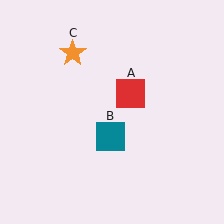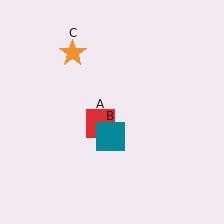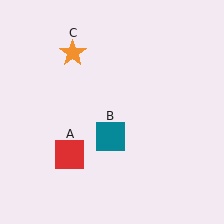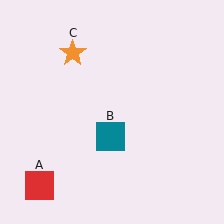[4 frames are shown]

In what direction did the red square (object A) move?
The red square (object A) moved down and to the left.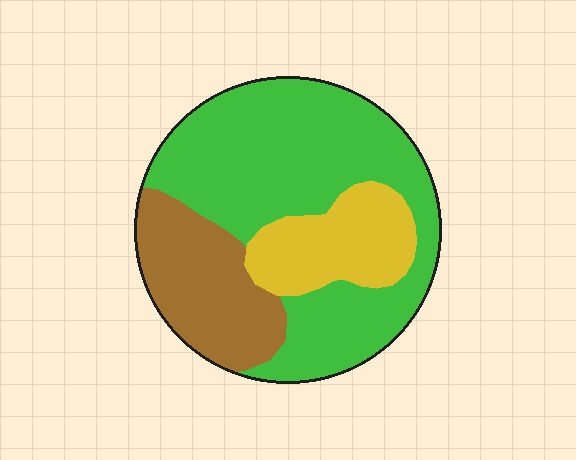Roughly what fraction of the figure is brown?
Brown covers roughly 25% of the figure.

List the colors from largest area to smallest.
From largest to smallest: green, brown, yellow.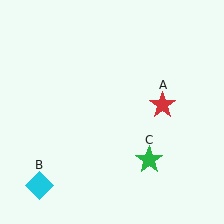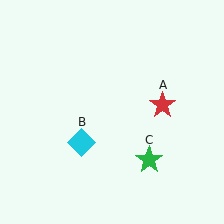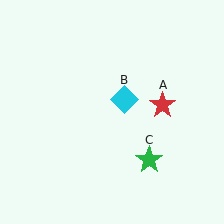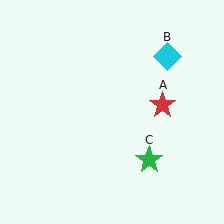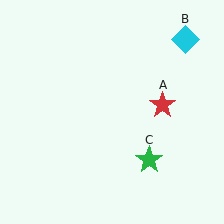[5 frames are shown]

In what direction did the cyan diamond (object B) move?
The cyan diamond (object B) moved up and to the right.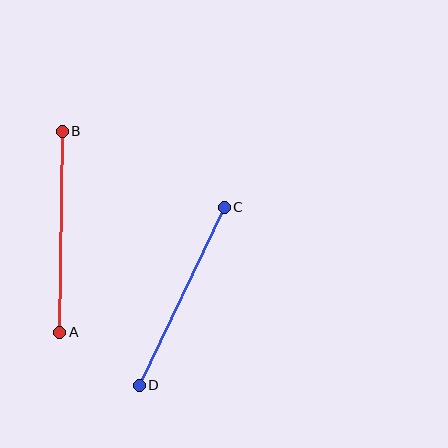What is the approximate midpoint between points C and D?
The midpoint is at approximately (182, 296) pixels.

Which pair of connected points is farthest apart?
Points A and B are farthest apart.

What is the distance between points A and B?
The distance is approximately 201 pixels.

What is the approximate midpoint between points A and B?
The midpoint is at approximately (61, 232) pixels.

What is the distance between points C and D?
The distance is approximately 197 pixels.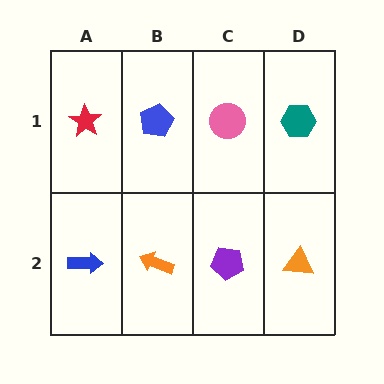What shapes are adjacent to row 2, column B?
A blue pentagon (row 1, column B), a blue arrow (row 2, column A), a purple pentagon (row 2, column C).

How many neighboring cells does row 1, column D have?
2.